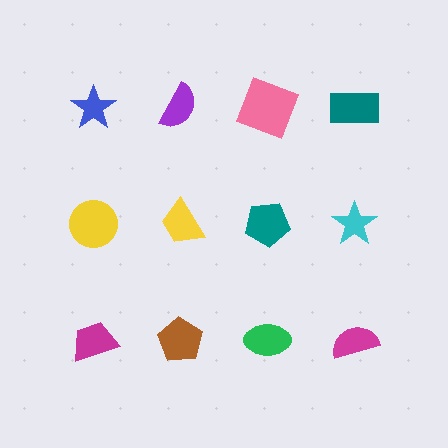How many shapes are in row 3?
4 shapes.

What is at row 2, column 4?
A cyan star.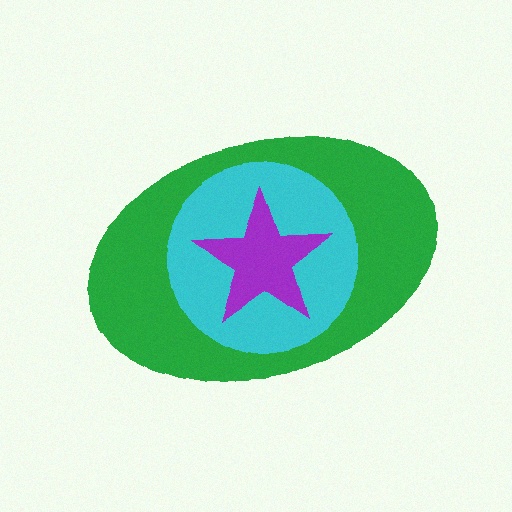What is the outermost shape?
The green ellipse.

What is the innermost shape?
The purple star.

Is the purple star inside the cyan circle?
Yes.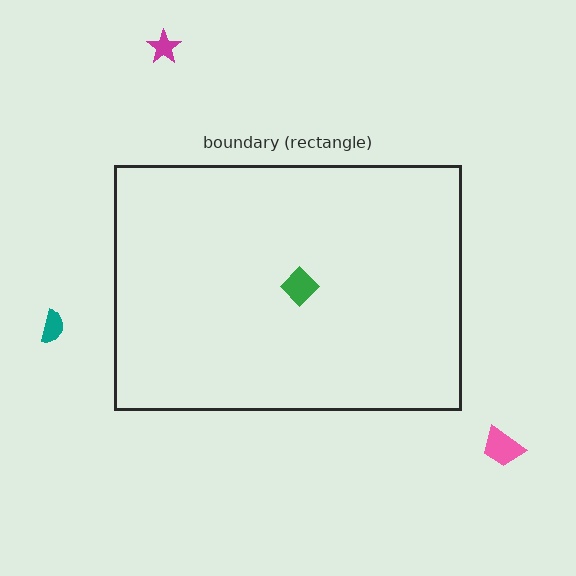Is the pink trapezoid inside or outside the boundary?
Outside.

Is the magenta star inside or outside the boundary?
Outside.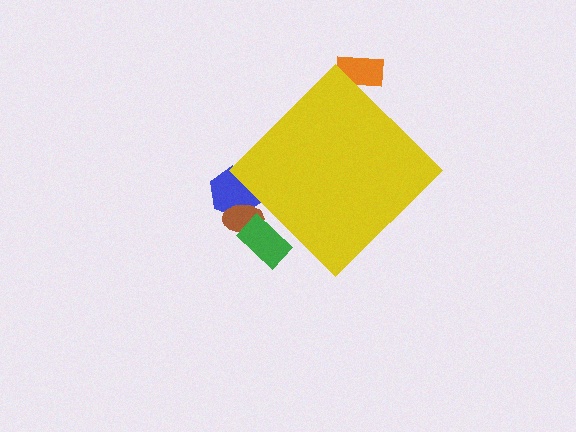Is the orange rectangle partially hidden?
Yes, the orange rectangle is partially hidden behind the yellow diamond.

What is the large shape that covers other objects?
A yellow diamond.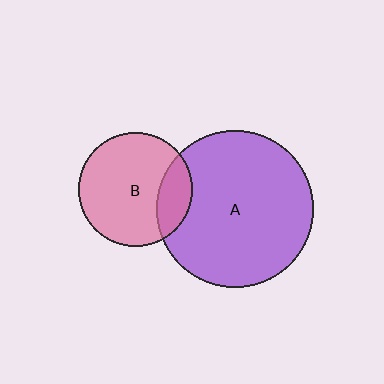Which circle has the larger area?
Circle A (purple).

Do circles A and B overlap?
Yes.